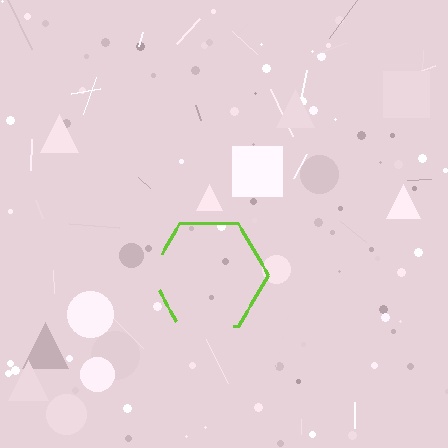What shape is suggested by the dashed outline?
The dashed outline suggests a hexagon.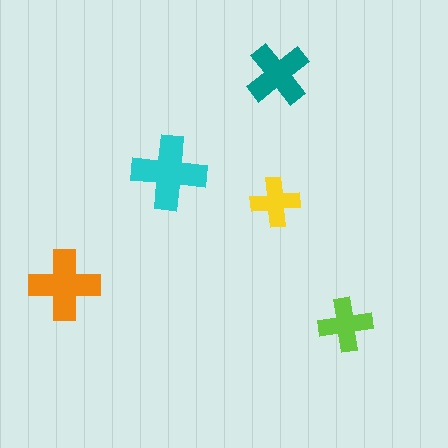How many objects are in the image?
There are 5 objects in the image.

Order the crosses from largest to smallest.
the cyan one, the orange one, the teal one, the lime one, the yellow one.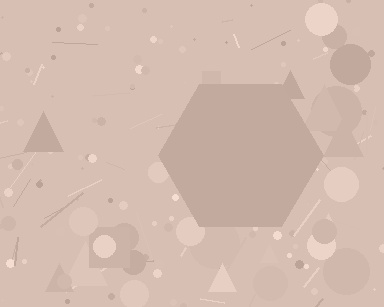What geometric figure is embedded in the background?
A hexagon is embedded in the background.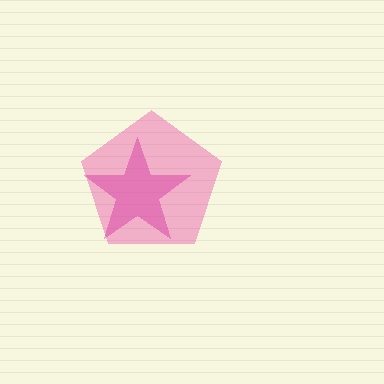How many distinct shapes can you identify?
There are 2 distinct shapes: a pink pentagon, a magenta star.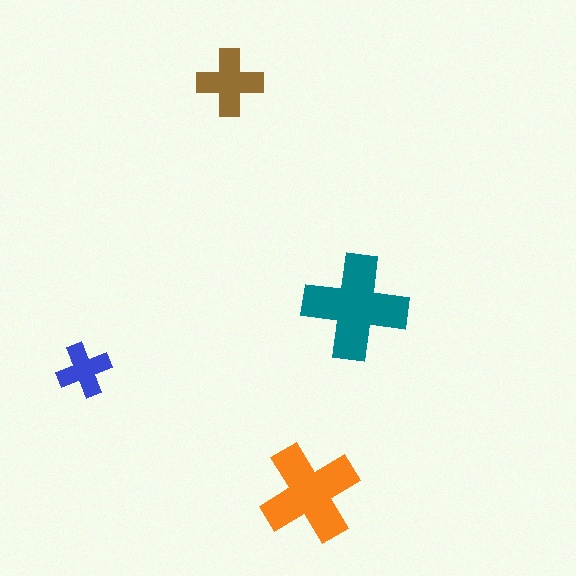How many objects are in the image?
There are 4 objects in the image.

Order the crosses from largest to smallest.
the teal one, the orange one, the brown one, the blue one.